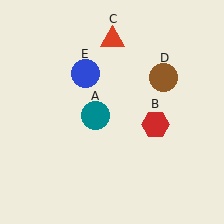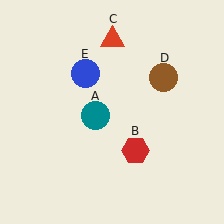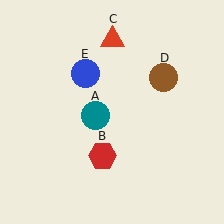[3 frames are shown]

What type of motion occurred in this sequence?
The red hexagon (object B) rotated clockwise around the center of the scene.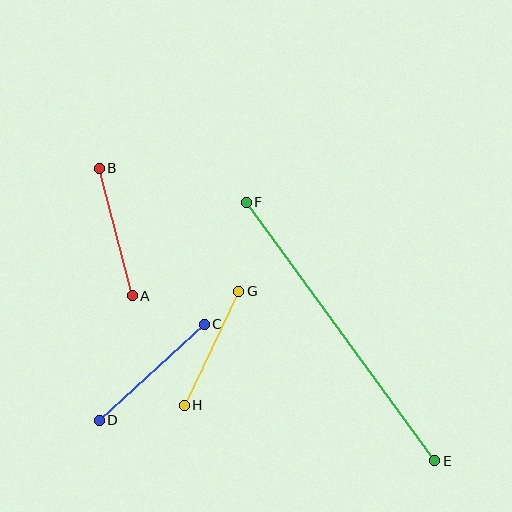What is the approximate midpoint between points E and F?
The midpoint is at approximately (341, 332) pixels.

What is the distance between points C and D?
The distance is approximately 142 pixels.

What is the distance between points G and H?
The distance is approximately 127 pixels.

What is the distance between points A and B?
The distance is approximately 132 pixels.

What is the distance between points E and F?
The distance is approximately 319 pixels.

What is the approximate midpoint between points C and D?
The midpoint is at approximately (152, 372) pixels.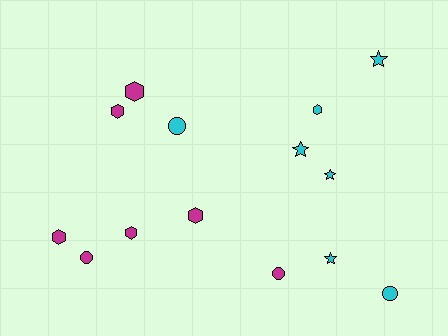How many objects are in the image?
There are 14 objects.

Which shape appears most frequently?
Hexagon, with 6 objects.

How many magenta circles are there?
There are 2 magenta circles.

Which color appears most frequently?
Magenta, with 7 objects.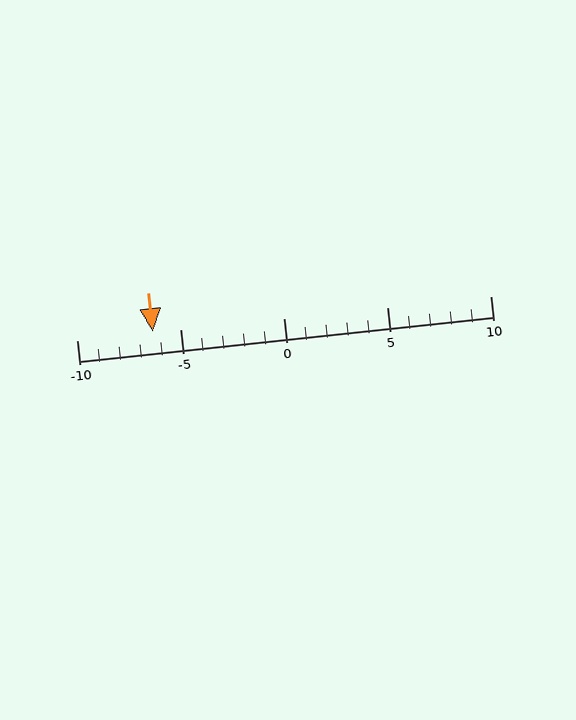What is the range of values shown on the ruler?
The ruler shows values from -10 to 10.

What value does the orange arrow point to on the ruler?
The orange arrow points to approximately -6.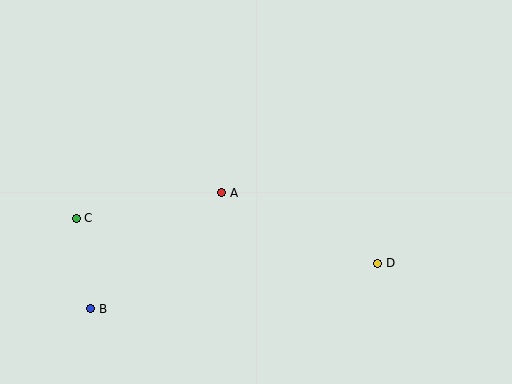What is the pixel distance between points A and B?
The distance between A and B is 175 pixels.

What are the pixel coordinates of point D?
Point D is at (378, 263).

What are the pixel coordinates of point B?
Point B is at (91, 309).